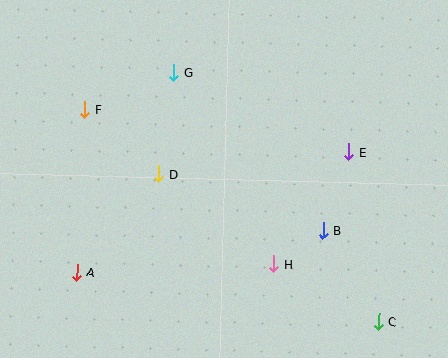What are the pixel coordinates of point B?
Point B is at (323, 231).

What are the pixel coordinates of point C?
Point C is at (378, 322).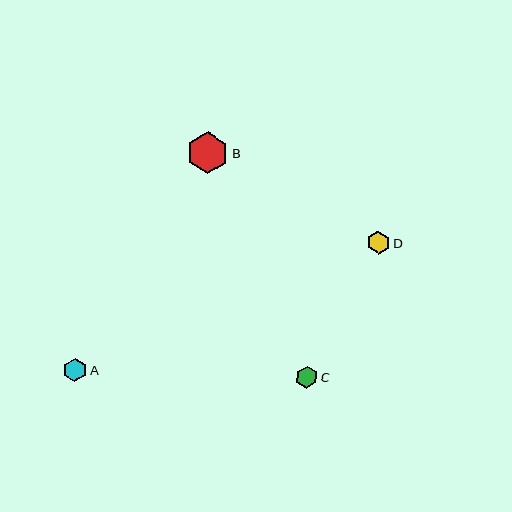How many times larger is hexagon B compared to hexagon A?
Hexagon B is approximately 1.8 times the size of hexagon A.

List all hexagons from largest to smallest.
From largest to smallest: B, A, D, C.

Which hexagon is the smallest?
Hexagon C is the smallest with a size of approximately 22 pixels.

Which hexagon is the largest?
Hexagon B is the largest with a size of approximately 42 pixels.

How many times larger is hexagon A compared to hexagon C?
Hexagon A is approximately 1.1 times the size of hexagon C.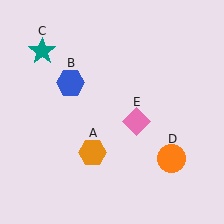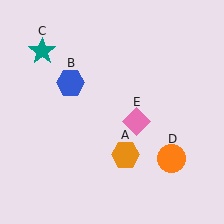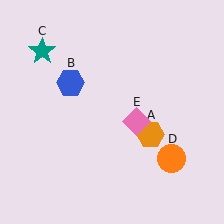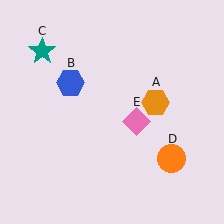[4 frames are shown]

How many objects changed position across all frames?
1 object changed position: orange hexagon (object A).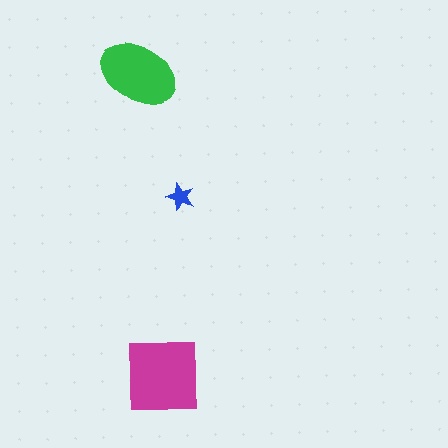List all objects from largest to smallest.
The magenta square, the green ellipse, the blue star.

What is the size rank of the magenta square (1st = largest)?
1st.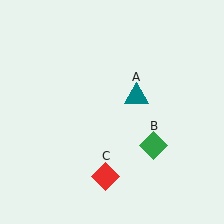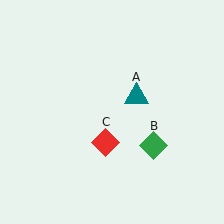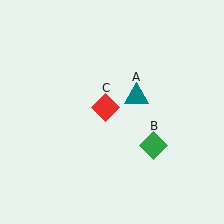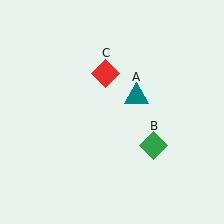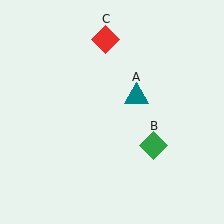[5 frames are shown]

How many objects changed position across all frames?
1 object changed position: red diamond (object C).